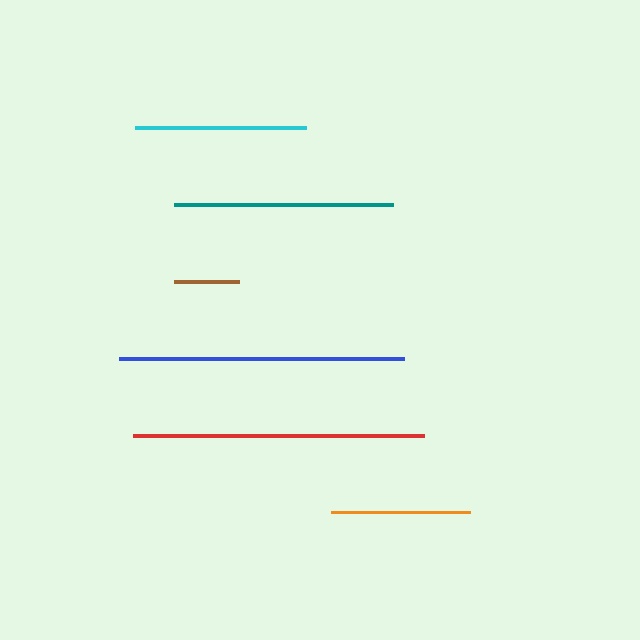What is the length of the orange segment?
The orange segment is approximately 139 pixels long.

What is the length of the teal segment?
The teal segment is approximately 219 pixels long.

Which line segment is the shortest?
The brown line is the shortest at approximately 65 pixels.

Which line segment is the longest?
The red line is the longest at approximately 291 pixels.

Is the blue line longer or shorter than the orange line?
The blue line is longer than the orange line.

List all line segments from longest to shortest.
From longest to shortest: red, blue, teal, cyan, orange, brown.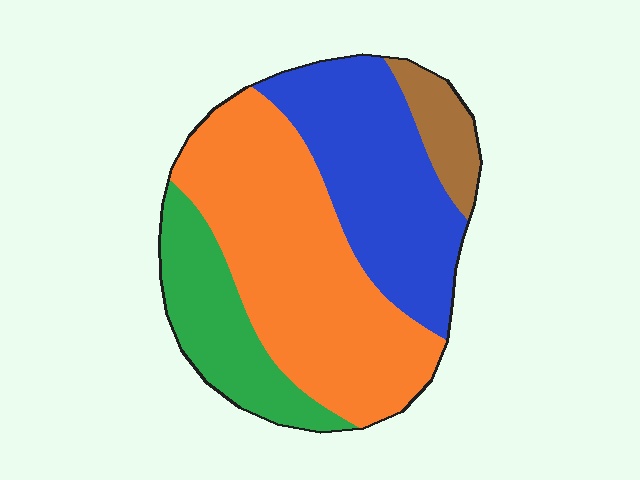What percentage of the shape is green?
Green takes up between a sixth and a third of the shape.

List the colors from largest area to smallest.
From largest to smallest: orange, blue, green, brown.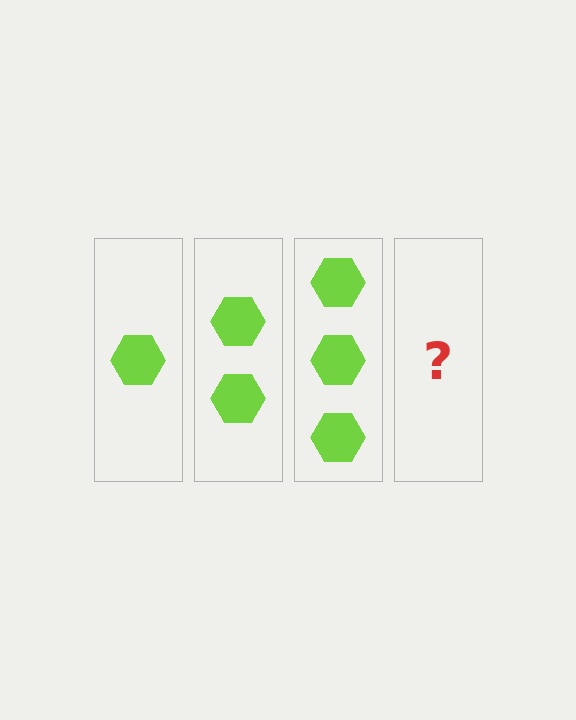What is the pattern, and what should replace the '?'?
The pattern is that each step adds one more hexagon. The '?' should be 4 hexagons.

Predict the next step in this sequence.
The next step is 4 hexagons.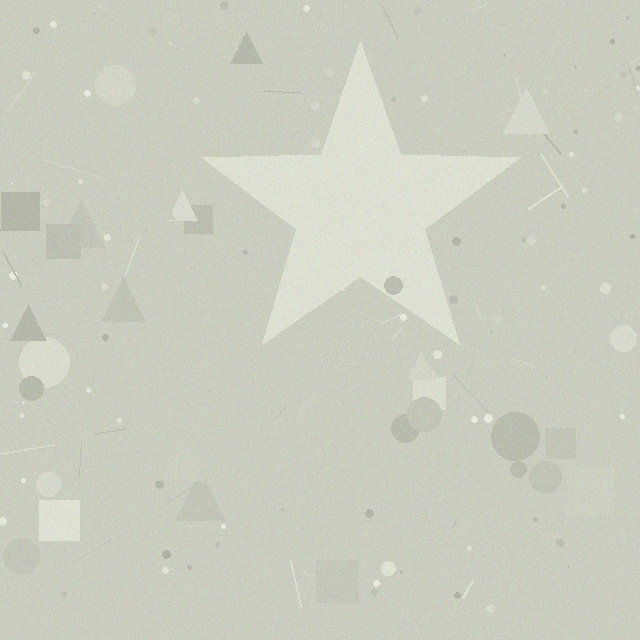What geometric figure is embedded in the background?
A star is embedded in the background.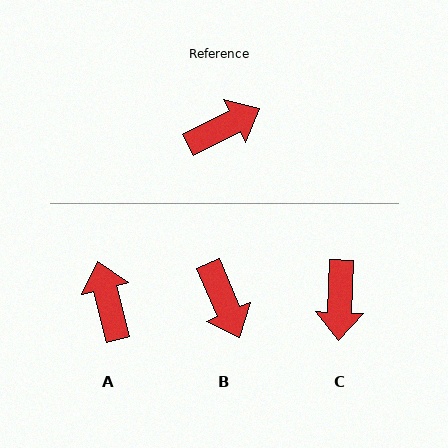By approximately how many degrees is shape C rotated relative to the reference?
Approximately 120 degrees clockwise.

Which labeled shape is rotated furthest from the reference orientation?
C, about 120 degrees away.